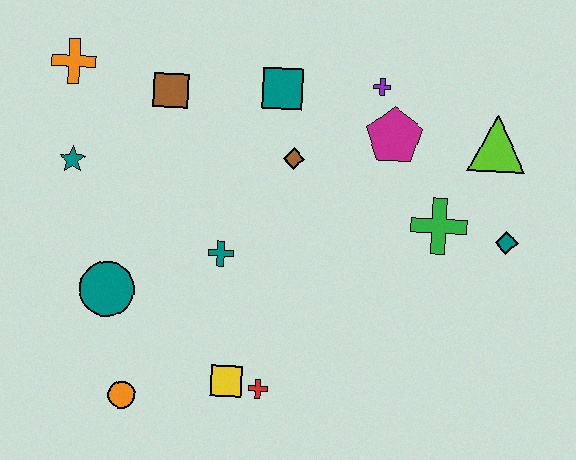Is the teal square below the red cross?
No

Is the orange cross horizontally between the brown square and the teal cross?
No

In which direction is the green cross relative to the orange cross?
The green cross is to the right of the orange cross.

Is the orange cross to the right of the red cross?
No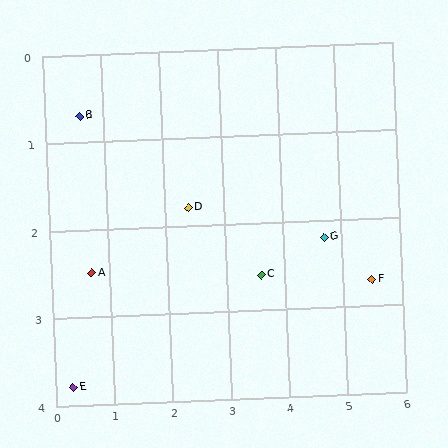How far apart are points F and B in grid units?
Points F and B are about 5.3 grid units apart.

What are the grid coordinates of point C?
Point C is at approximately (3.6, 2.6).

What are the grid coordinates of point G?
Point G is at approximately (4.7, 2.2).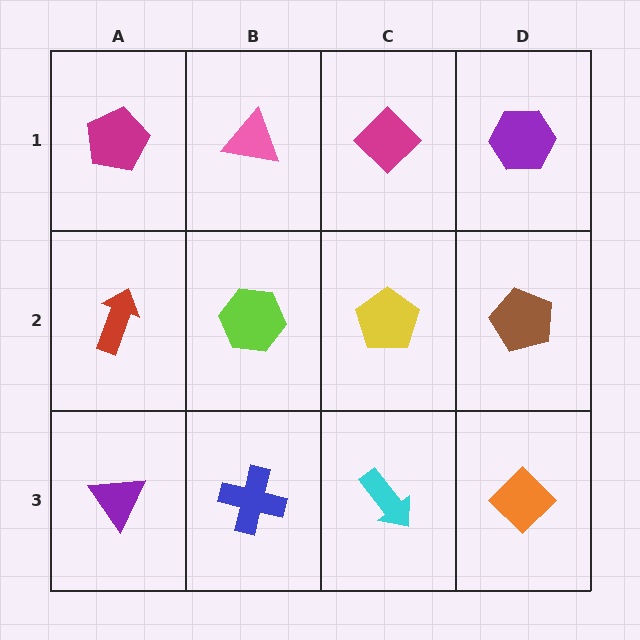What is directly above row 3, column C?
A yellow pentagon.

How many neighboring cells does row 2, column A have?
3.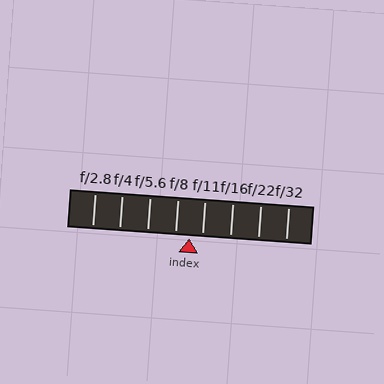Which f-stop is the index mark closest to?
The index mark is closest to f/11.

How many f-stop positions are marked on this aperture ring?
There are 8 f-stop positions marked.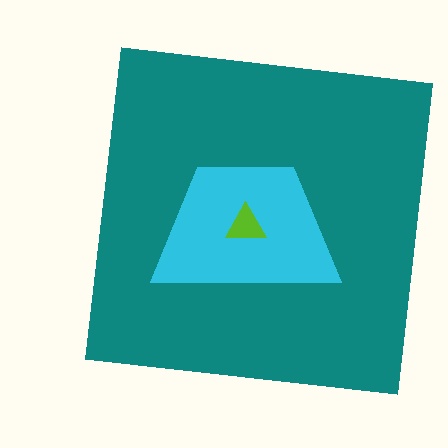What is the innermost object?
The lime triangle.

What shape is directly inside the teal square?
The cyan trapezoid.